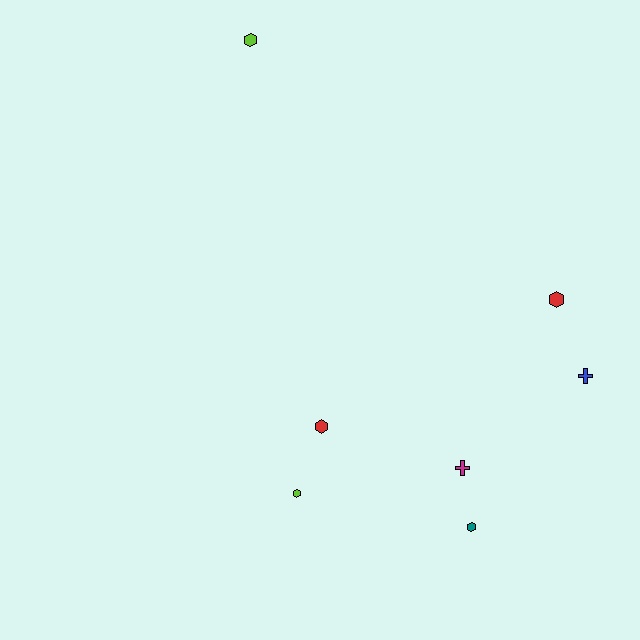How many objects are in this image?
There are 7 objects.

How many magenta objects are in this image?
There is 1 magenta object.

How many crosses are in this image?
There are 2 crosses.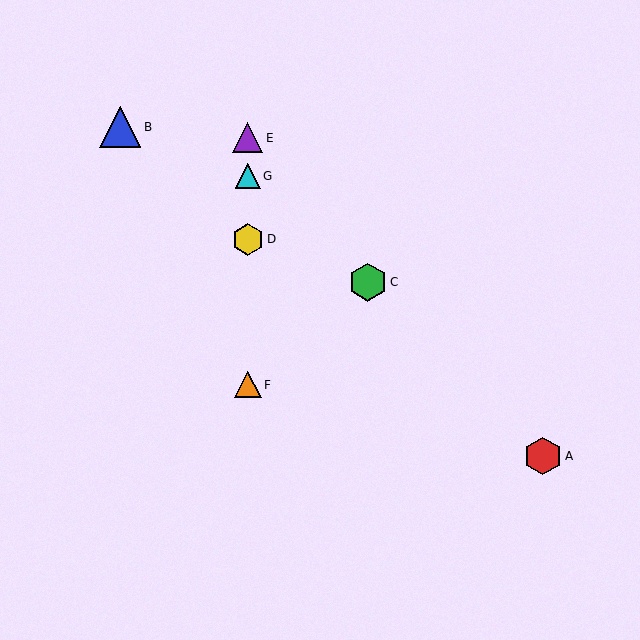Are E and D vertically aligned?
Yes, both are at x≈248.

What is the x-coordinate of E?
Object E is at x≈248.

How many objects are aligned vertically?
4 objects (D, E, F, G) are aligned vertically.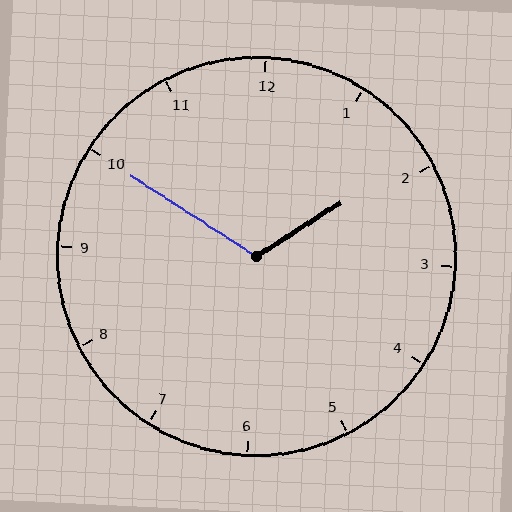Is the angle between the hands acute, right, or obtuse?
It is obtuse.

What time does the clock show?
1:50.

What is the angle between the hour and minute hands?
Approximately 115 degrees.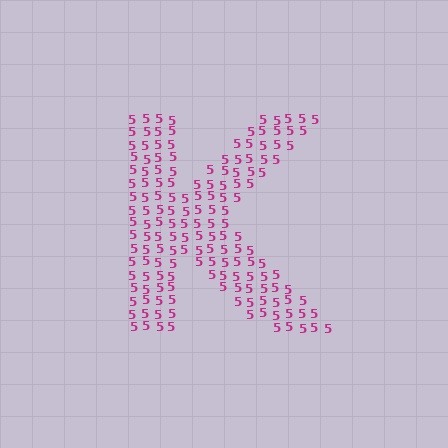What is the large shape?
The large shape is the letter K.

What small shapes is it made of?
It is made of small digit 5's.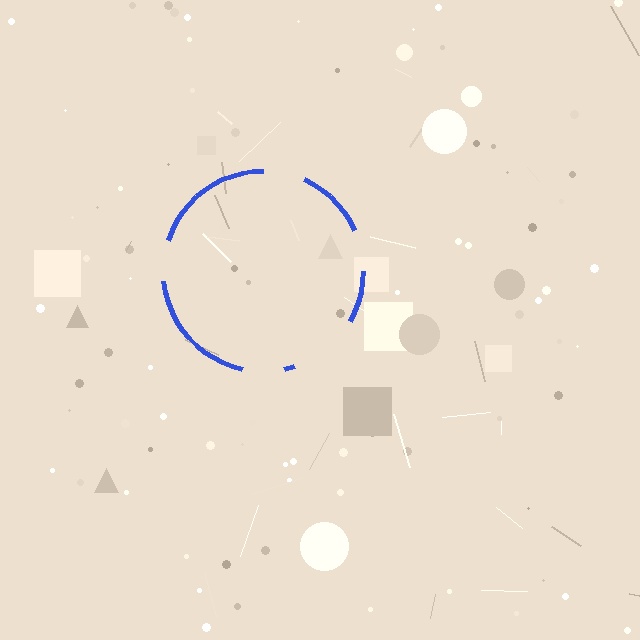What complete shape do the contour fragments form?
The contour fragments form a circle.